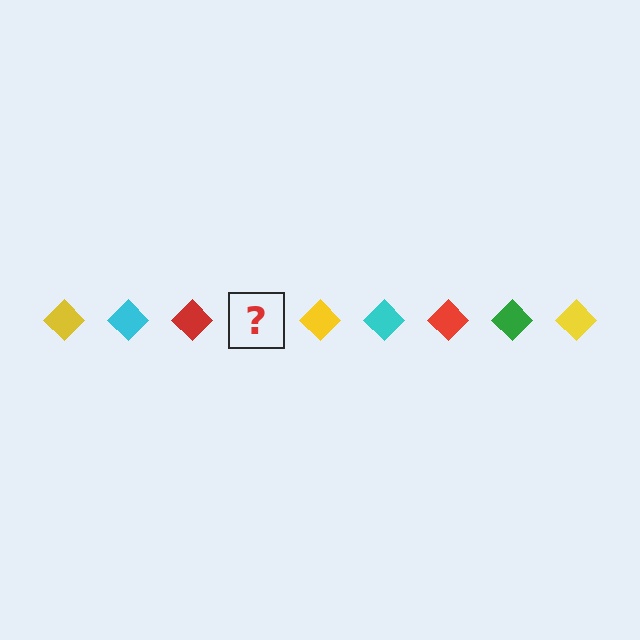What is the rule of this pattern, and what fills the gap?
The rule is that the pattern cycles through yellow, cyan, red, green diamonds. The gap should be filled with a green diamond.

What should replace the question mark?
The question mark should be replaced with a green diamond.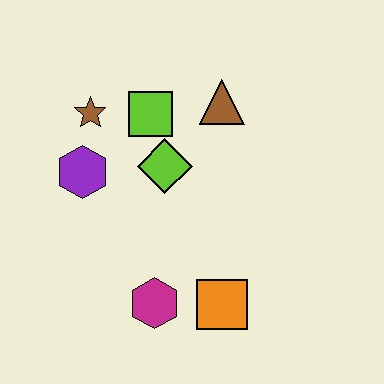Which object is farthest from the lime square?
The orange square is farthest from the lime square.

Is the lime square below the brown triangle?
Yes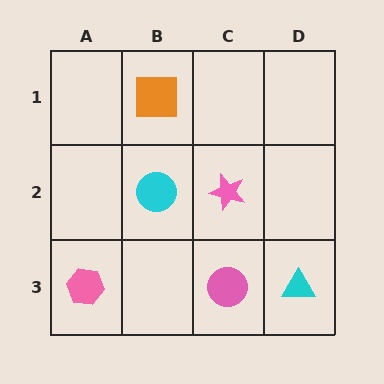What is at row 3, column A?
A pink hexagon.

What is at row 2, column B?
A cyan circle.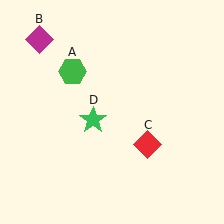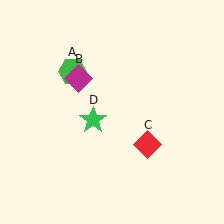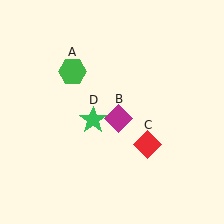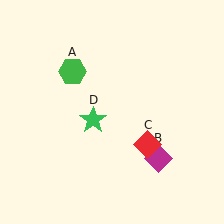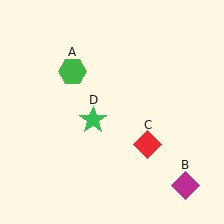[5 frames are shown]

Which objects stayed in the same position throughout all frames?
Green hexagon (object A) and red diamond (object C) and green star (object D) remained stationary.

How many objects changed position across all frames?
1 object changed position: magenta diamond (object B).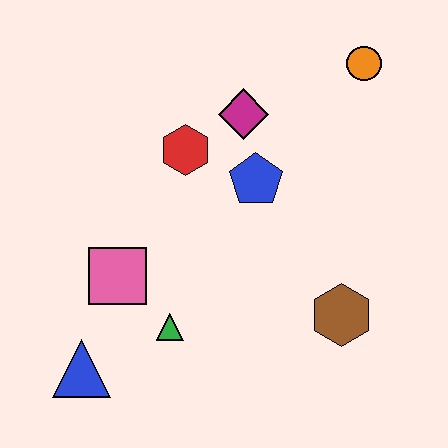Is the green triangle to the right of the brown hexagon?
No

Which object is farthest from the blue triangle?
The orange circle is farthest from the blue triangle.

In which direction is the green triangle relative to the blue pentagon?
The green triangle is below the blue pentagon.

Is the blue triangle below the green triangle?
Yes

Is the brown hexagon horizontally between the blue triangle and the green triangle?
No